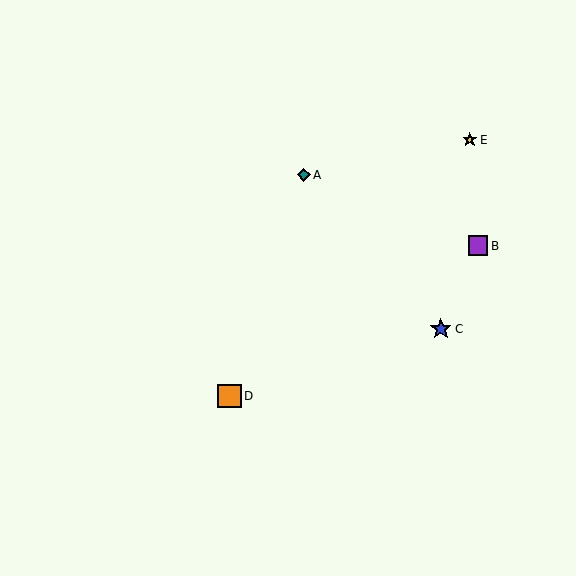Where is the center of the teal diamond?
The center of the teal diamond is at (304, 175).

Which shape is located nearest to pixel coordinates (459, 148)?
The yellow star (labeled E) at (470, 140) is nearest to that location.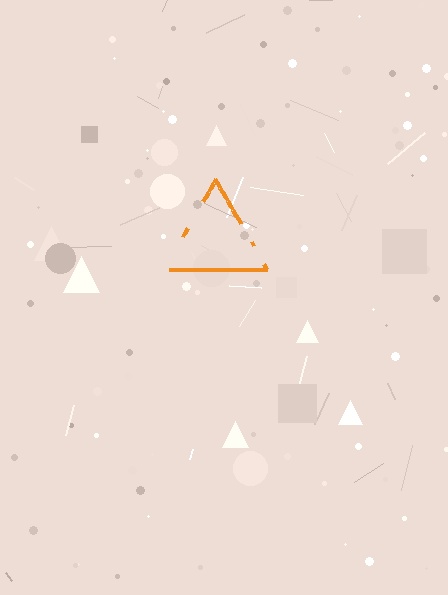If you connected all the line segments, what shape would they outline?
They would outline a triangle.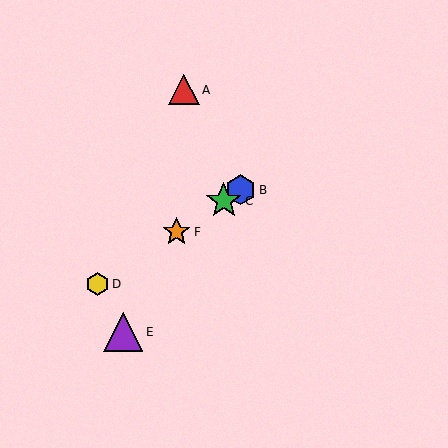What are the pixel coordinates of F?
Object F is at (177, 232).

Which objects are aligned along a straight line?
Objects B, C, D, F are aligned along a straight line.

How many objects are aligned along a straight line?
4 objects (B, C, D, F) are aligned along a straight line.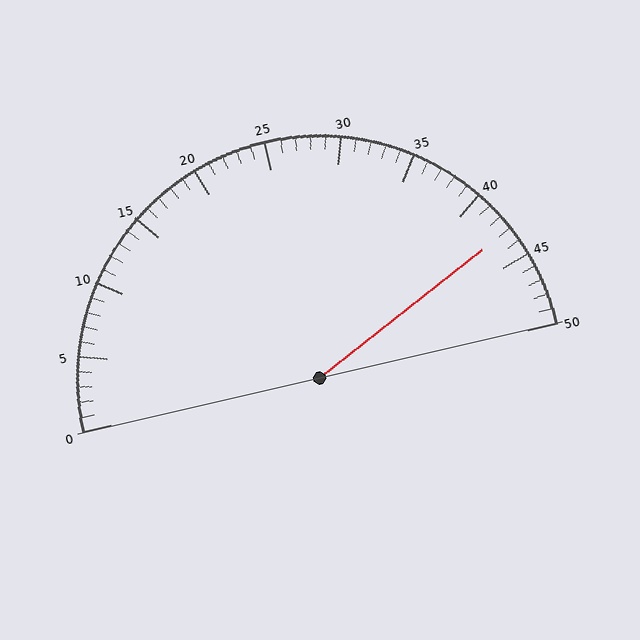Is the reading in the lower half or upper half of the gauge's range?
The reading is in the upper half of the range (0 to 50).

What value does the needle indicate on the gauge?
The needle indicates approximately 43.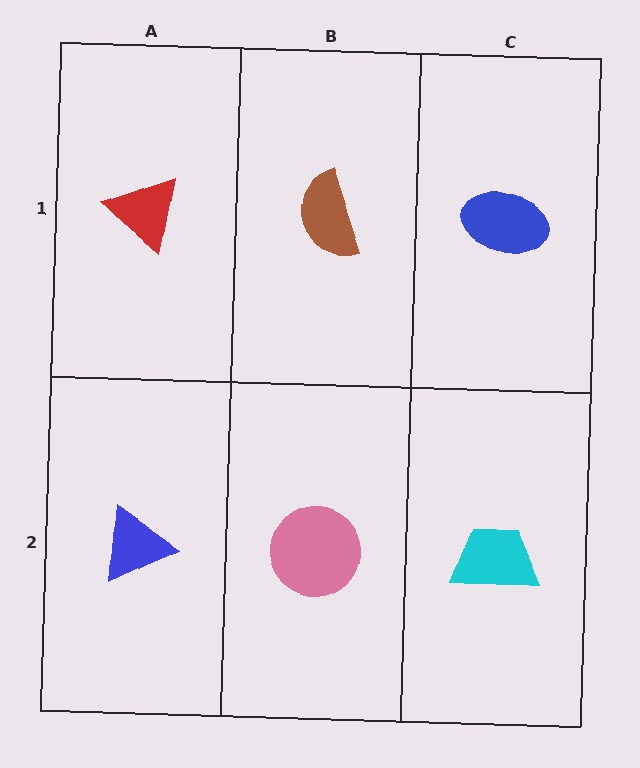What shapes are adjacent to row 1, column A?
A blue triangle (row 2, column A), a brown semicircle (row 1, column B).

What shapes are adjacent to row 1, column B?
A pink circle (row 2, column B), a red triangle (row 1, column A), a blue ellipse (row 1, column C).